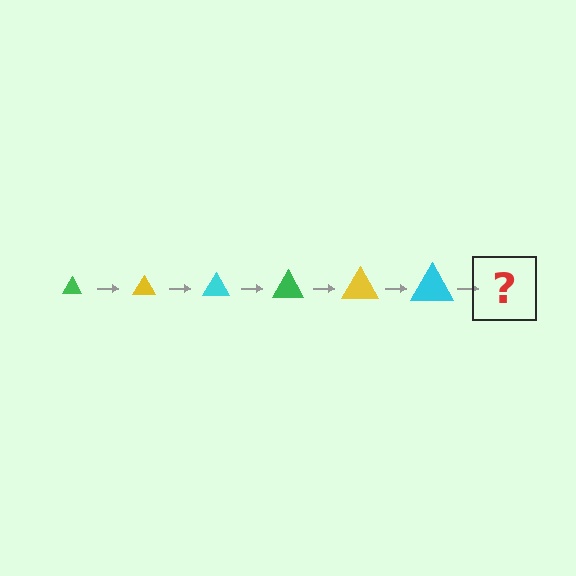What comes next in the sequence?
The next element should be a green triangle, larger than the previous one.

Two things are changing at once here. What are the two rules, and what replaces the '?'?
The two rules are that the triangle grows larger each step and the color cycles through green, yellow, and cyan. The '?' should be a green triangle, larger than the previous one.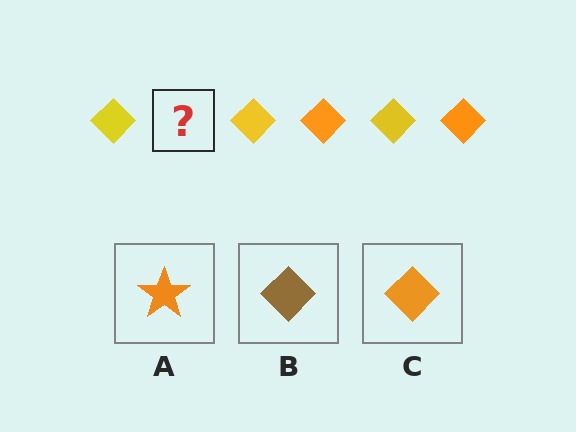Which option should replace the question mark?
Option C.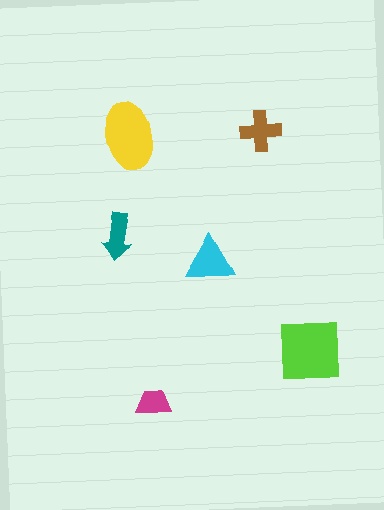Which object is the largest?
The lime square.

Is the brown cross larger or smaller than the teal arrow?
Larger.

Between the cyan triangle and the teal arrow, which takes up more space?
The cyan triangle.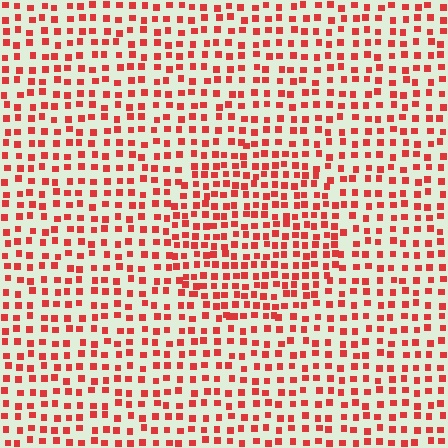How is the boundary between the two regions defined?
The boundary is defined by a change in element density (approximately 1.5x ratio). All elements are the same color, size, and shape.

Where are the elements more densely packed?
The elements are more densely packed inside the circle boundary.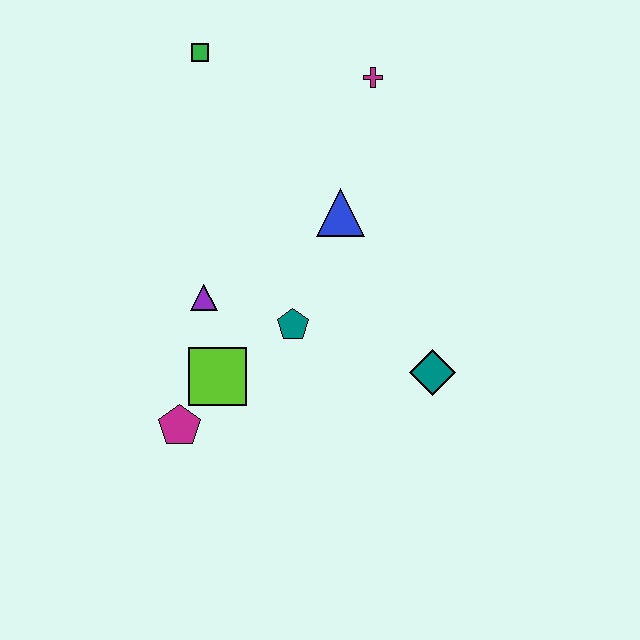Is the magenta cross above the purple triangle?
Yes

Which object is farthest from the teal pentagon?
The green square is farthest from the teal pentagon.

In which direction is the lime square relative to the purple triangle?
The lime square is below the purple triangle.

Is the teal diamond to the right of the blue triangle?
Yes